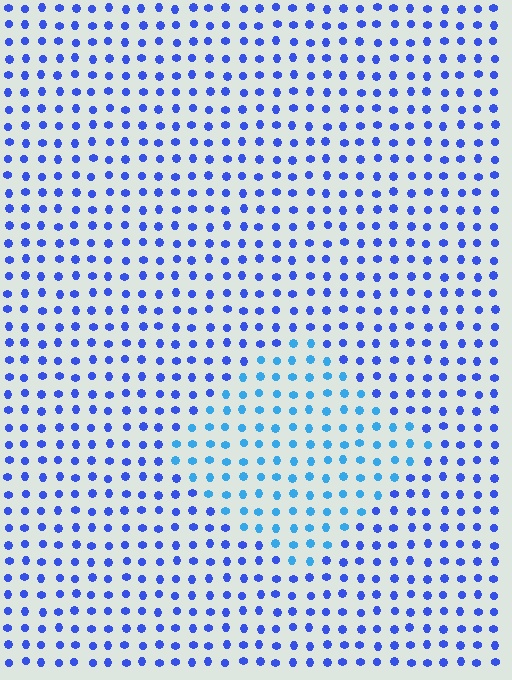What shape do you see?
I see a diamond.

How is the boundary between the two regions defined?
The boundary is defined purely by a slight shift in hue (about 30 degrees). Spacing, size, and orientation are identical on both sides.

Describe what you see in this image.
The image is filled with small blue elements in a uniform arrangement. A diamond-shaped region is visible where the elements are tinted to a slightly different hue, forming a subtle color boundary.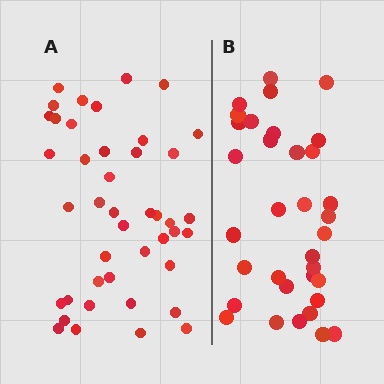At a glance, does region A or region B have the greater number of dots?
Region A (the left region) has more dots.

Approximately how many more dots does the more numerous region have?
Region A has roughly 8 or so more dots than region B.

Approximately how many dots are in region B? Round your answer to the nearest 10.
About 30 dots. (The exact count is 34, which rounds to 30.)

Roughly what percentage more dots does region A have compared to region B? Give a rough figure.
About 25% more.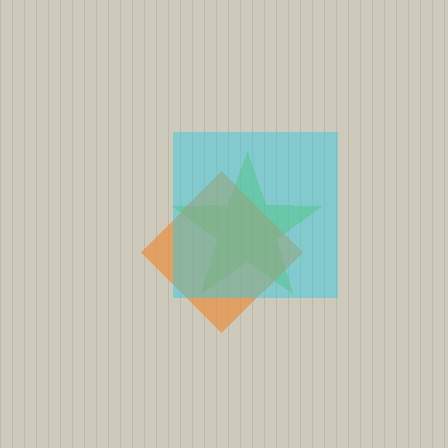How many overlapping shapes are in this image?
There are 3 overlapping shapes in the image.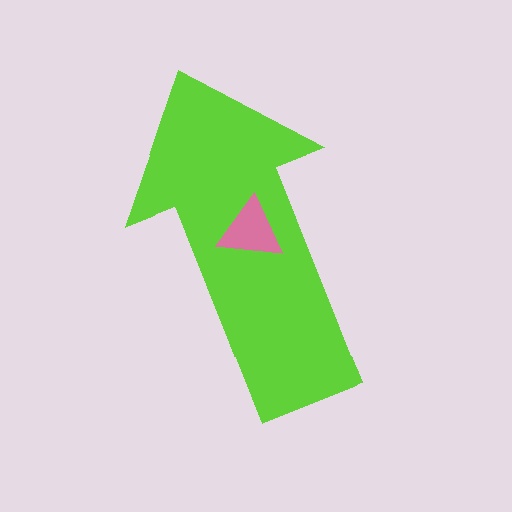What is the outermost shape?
The lime arrow.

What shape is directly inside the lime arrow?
The pink triangle.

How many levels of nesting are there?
2.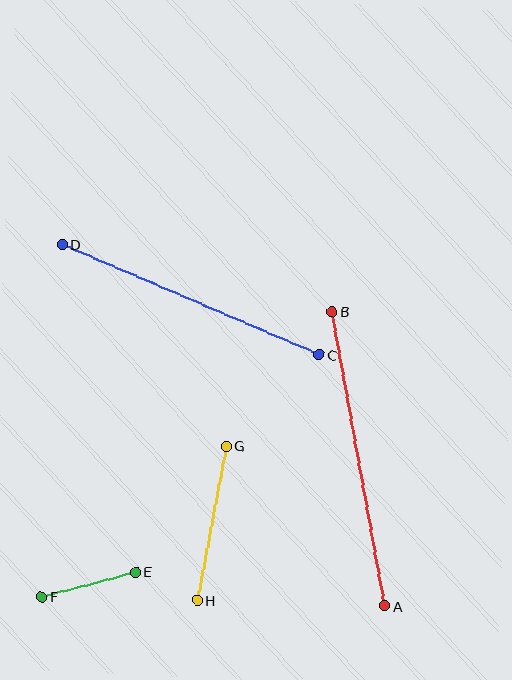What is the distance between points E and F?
The distance is approximately 97 pixels.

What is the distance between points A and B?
The distance is approximately 299 pixels.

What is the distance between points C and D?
The distance is approximately 280 pixels.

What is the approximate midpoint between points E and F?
The midpoint is at approximately (89, 585) pixels.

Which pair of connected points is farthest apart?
Points A and B are farthest apart.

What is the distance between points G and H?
The distance is approximately 157 pixels.